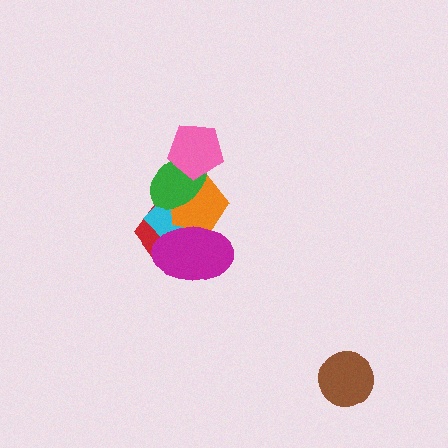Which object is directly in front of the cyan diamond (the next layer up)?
The orange pentagon is directly in front of the cyan diamond.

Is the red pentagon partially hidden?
Yes, it is partially covered by another shape.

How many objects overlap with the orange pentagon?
5 objects overlap with the orange pentagon.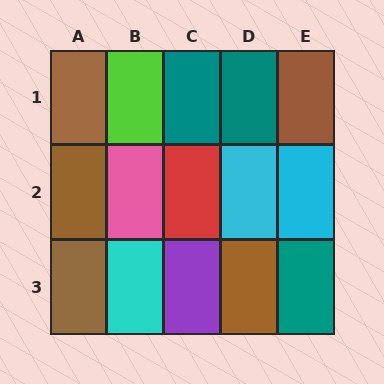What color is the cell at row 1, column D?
Teal.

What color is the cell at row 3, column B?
Cyan.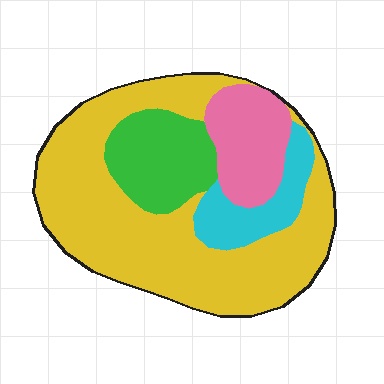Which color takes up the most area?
Yellow, at roughly 60%.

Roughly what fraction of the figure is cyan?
Cyan covers roughly 10% of the figure.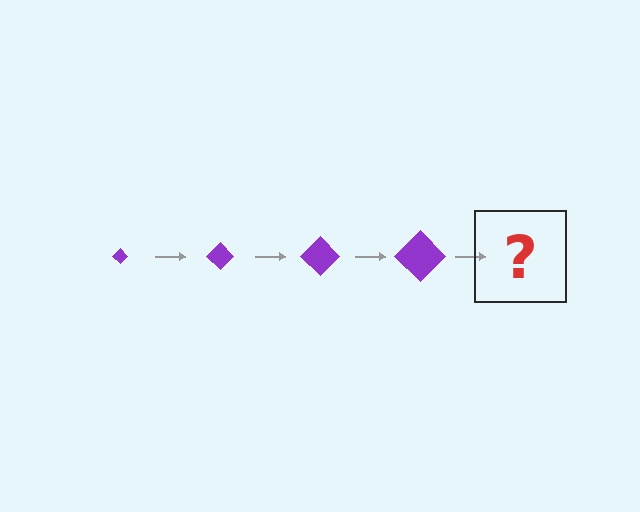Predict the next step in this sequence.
The next step is a purple diamond, larger than the previous one.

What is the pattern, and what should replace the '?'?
The pattern is that the diamond gets progressively larger each step. The '?' should be a purple diamond, larger than the previous one.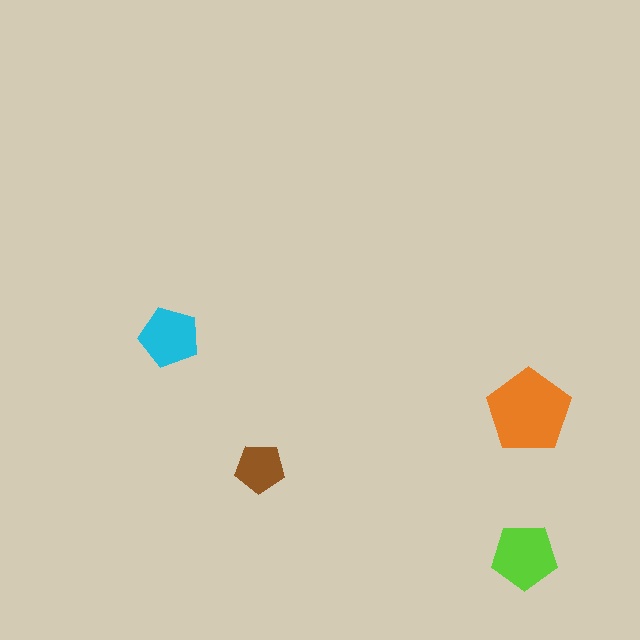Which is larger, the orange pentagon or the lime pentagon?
The orange one.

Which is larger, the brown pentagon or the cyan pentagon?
The cyan one.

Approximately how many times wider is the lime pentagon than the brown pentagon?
About 1.5 times wider.